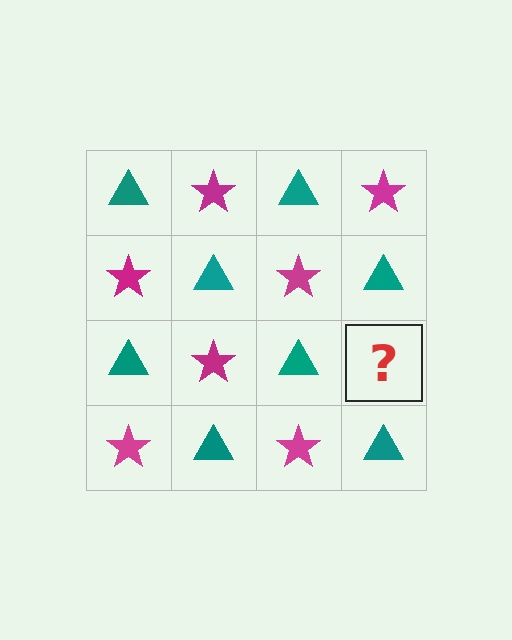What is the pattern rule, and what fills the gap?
The rule is that it alternates teal triangle and magenta star in a checkerboard pattern. The gap should be filled with a magenta star.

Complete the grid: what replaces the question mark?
The question mark should be replaced with a magenta star.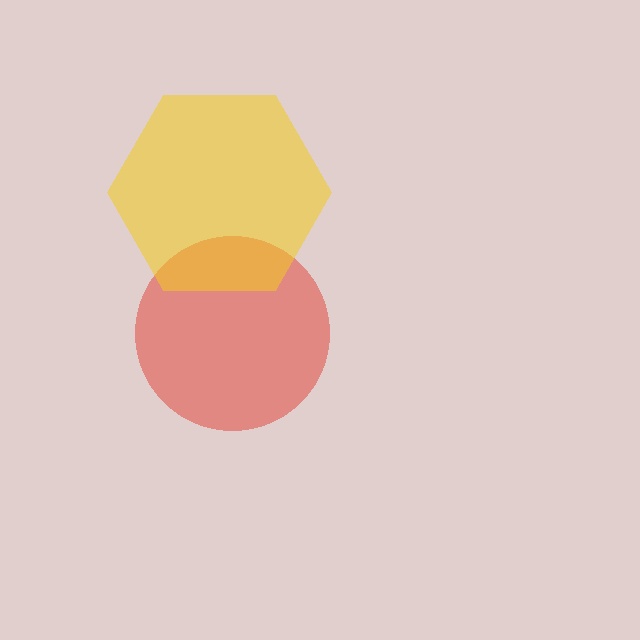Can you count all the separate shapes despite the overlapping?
Yes, there are 2 separate shapes.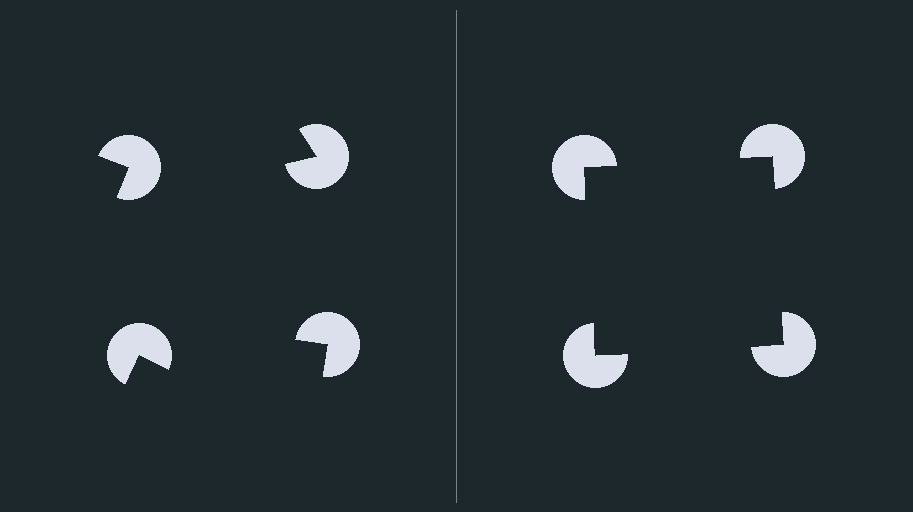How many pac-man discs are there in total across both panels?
8 — 4 on each side.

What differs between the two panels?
The pac-man discs are positioned identically on both sides; only the wedge orientations differ. On the right they align to a square; on the left they are misaligned.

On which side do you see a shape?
An illusory square appears on the right side. On the left side the wedge cuts are rotated, so no coherent shape forms.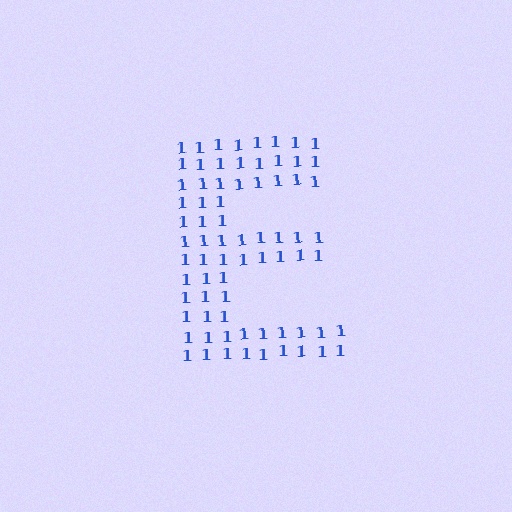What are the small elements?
The small elements are digit 1's.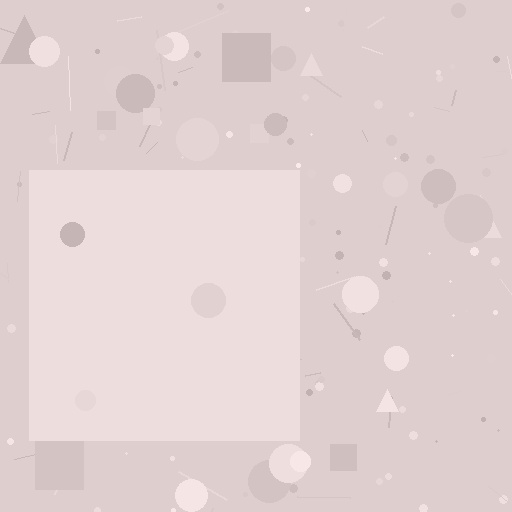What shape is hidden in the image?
A square is hidden in the image.